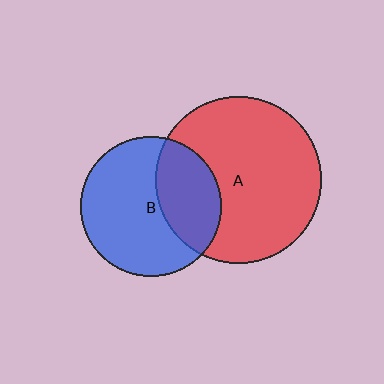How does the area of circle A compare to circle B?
Approximately 1.4 times.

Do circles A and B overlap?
Yes.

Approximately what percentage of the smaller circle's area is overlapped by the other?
Approximately 35%.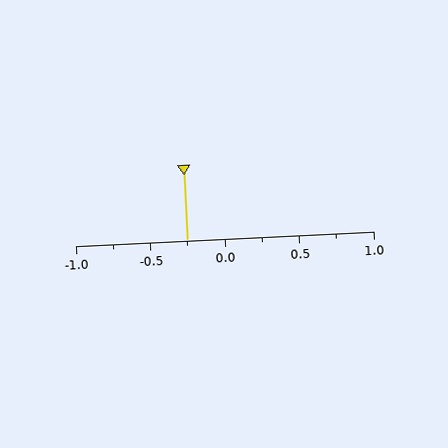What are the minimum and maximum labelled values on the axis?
The axis runs from -1.0 to 1.0.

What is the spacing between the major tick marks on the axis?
The major ticks are spaced 0.5 apart.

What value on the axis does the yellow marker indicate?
The marker indicates approximately -0.25.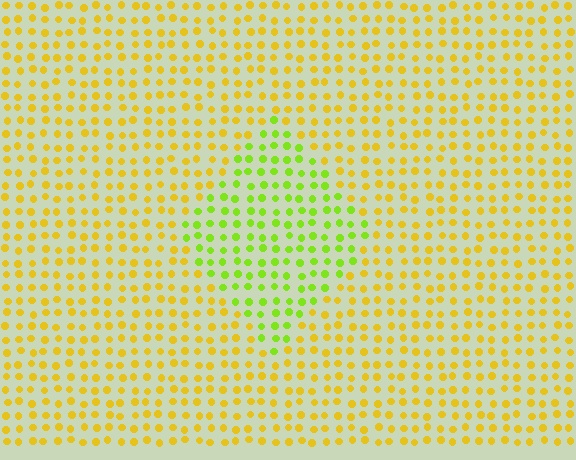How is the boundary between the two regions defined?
The boundary is defined purely by a slight shift in hue (about 41 degrees). Spacing, size, and orientation are identical on both sides.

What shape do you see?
I see a diamond.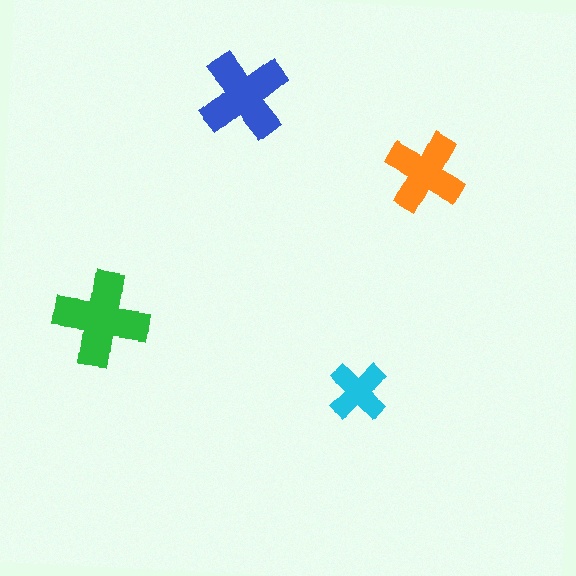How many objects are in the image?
There are 4 objects in the image.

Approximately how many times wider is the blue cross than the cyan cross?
About 1.5 times wider.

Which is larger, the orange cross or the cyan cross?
The orange one.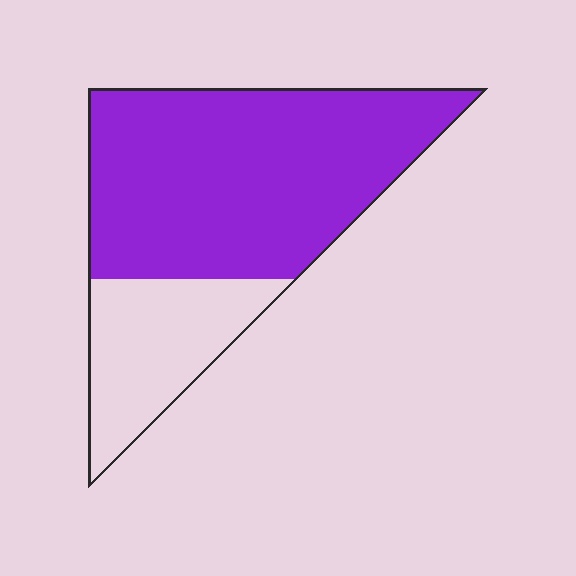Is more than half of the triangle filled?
Yes.